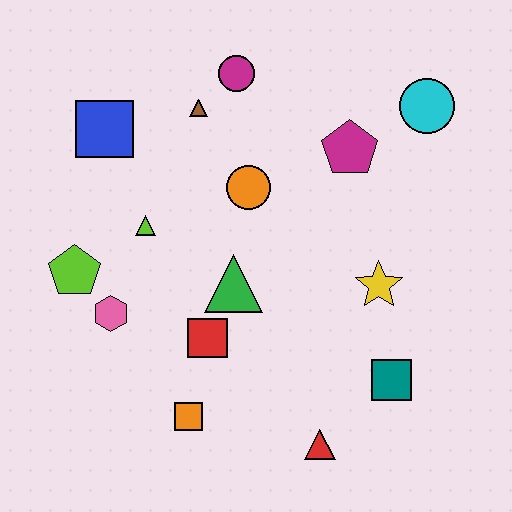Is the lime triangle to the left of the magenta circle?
Yes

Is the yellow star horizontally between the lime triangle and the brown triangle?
No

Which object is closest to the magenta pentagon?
The cyan circle is closest to the magenta pentagon.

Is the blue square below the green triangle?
No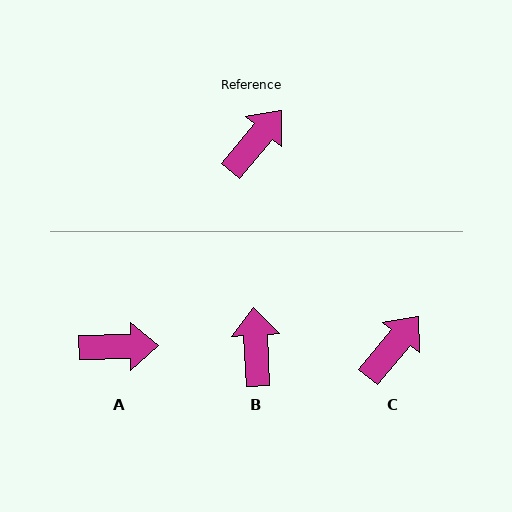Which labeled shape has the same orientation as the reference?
C.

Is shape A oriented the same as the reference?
No, it is off by about 49 degrees.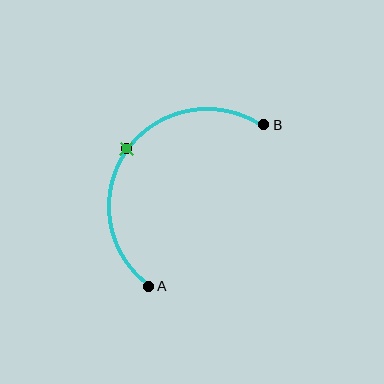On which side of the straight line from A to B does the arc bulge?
The arc bulges above and to the left of the straight line connecting A and B.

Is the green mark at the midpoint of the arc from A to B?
Yes. The green mark lies on the arc at equal arc-length from both A and B — it is the arc midpoint.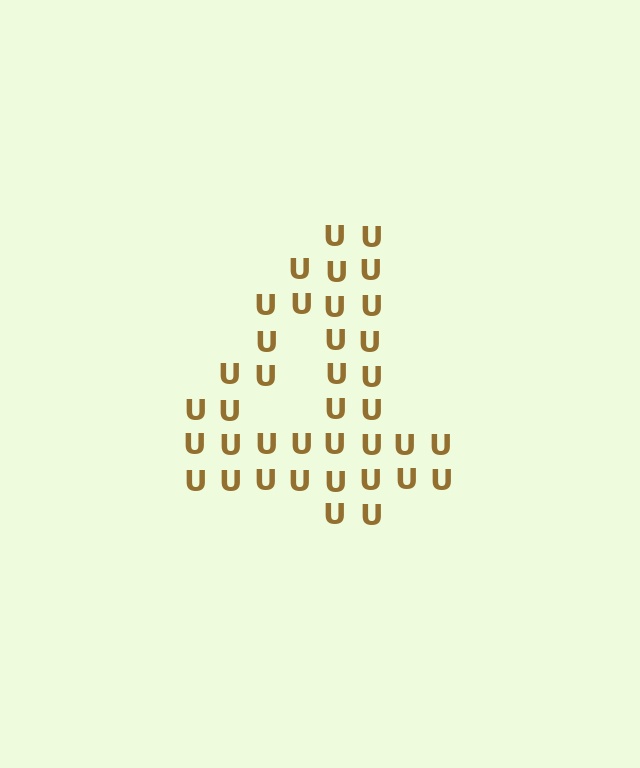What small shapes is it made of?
It is made of small letter U's.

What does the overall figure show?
The overall figure shows the digit 4.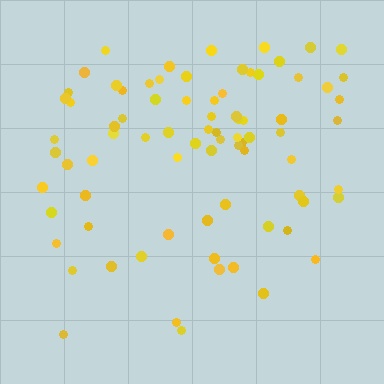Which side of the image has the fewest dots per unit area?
The bottom.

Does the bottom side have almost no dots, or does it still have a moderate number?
Still a moderate number, just noticeably fewer than the top.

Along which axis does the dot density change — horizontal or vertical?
Vertical.